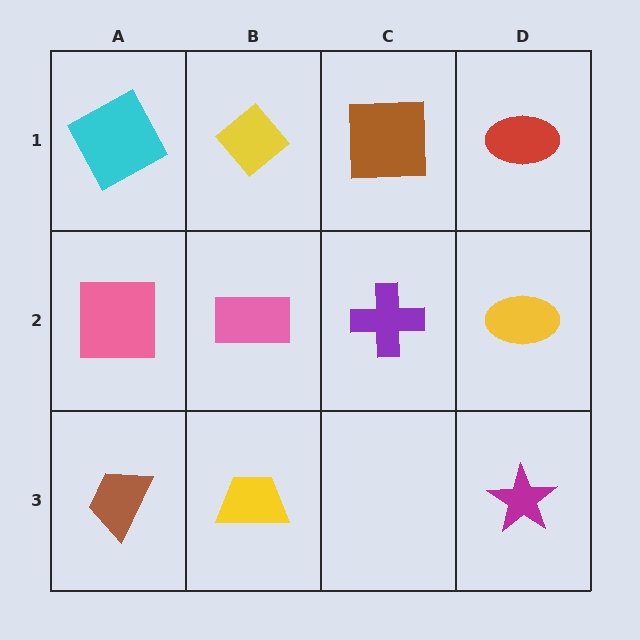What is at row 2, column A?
A pink square.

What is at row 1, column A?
A cyan square.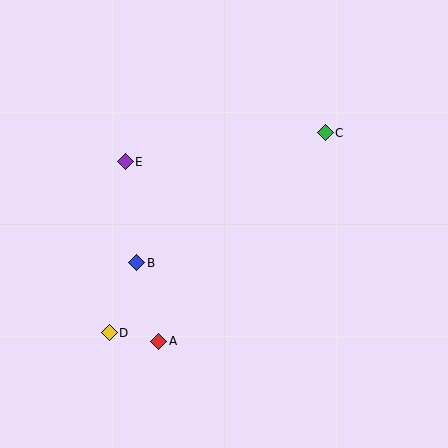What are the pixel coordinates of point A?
Point A is at (159, 341).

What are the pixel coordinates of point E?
Point E is at (125, 162).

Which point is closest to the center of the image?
Point B at (137, 263) is closest to the center.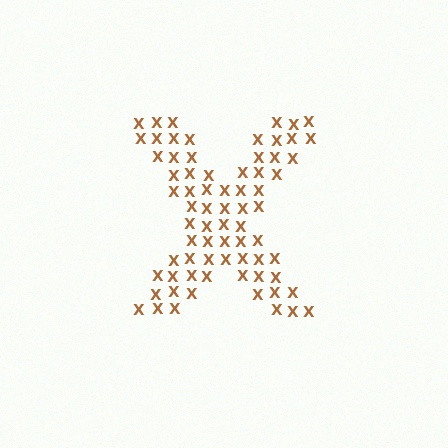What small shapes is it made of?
It is made of small letter X's.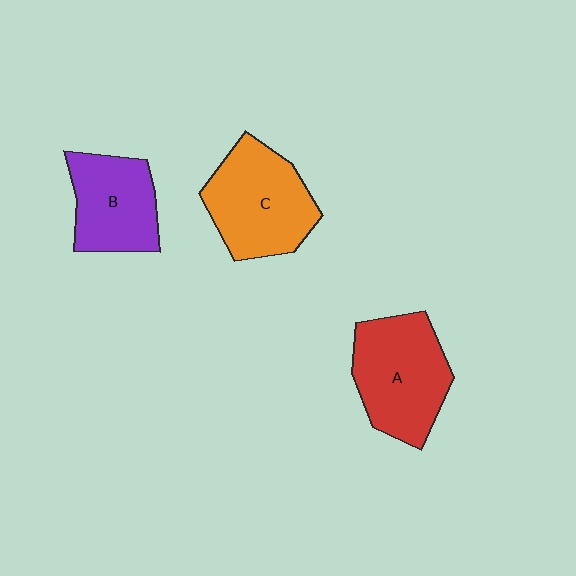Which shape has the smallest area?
Shape B (purple).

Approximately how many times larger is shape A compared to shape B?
Approximately 1.3 times.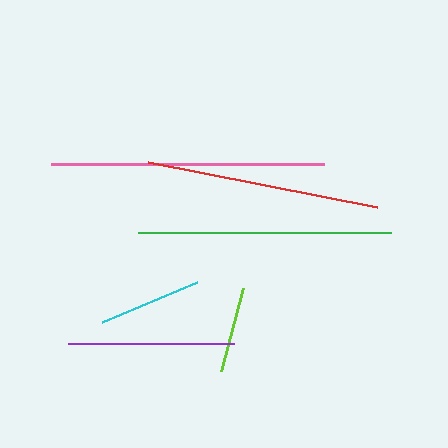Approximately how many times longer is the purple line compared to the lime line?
The purple line is approximately 1.9 times the length of the lime line.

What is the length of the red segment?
The red segment is approximately 233 pixels long.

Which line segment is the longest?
The pink line is the longest at approximately 273 pixels.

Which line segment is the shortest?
The lime line is the shortest at approximately 86 pixels.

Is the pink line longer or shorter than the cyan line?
The pink line is longer than the cyan line.